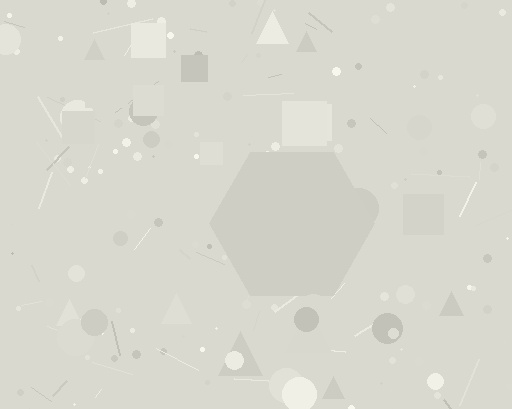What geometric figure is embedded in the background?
A hexagon is embedded in the background.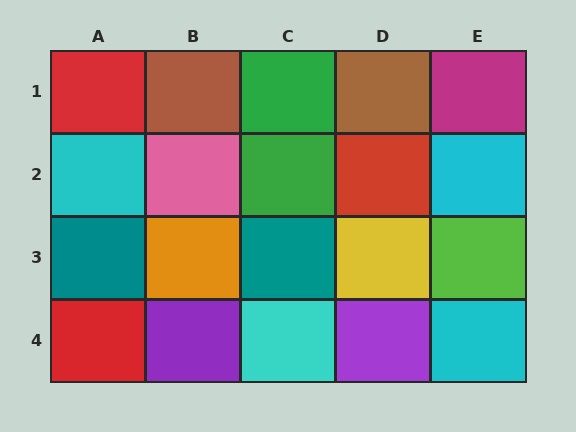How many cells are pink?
1 cell is pink.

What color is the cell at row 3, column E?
Lime.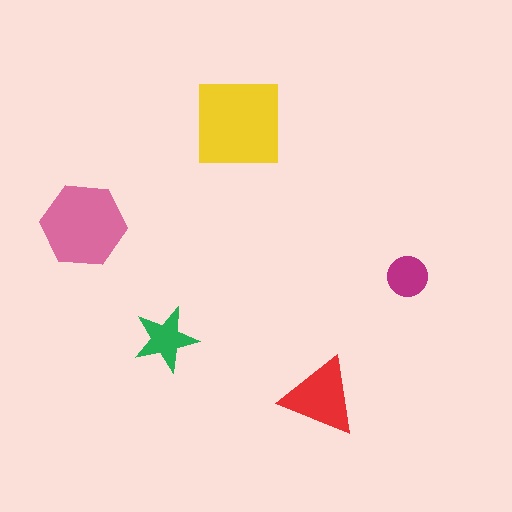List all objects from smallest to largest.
The magenta circle, the green star, the red triangle, the pink hexagon, the yellow square.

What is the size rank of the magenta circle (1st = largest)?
5th.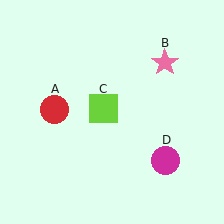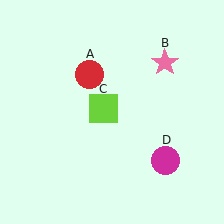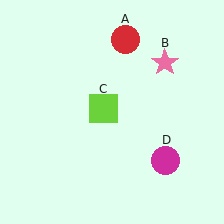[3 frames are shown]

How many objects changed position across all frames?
1 object changed position: red circle (object A).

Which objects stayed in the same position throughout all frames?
Pink star (object B) and lime square (object C) and magenta circle (object D) remained stationary.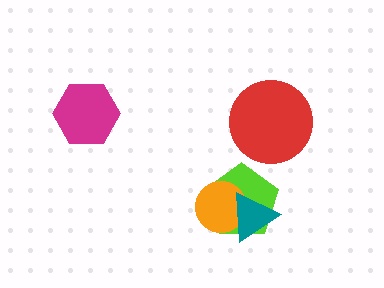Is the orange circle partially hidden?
Yes, it is partially covered by another shape.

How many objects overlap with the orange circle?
2 objects overlap with the orange circle.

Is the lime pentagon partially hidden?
Yes, it is partially covered by another shape.